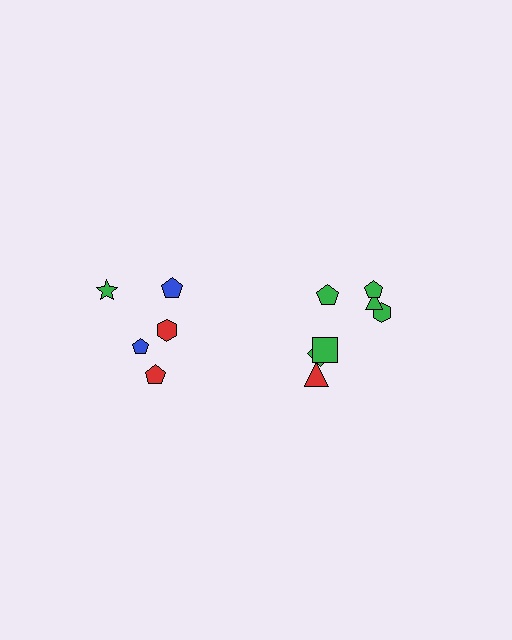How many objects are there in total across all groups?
There are 12 objects.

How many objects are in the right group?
There are 7 objects.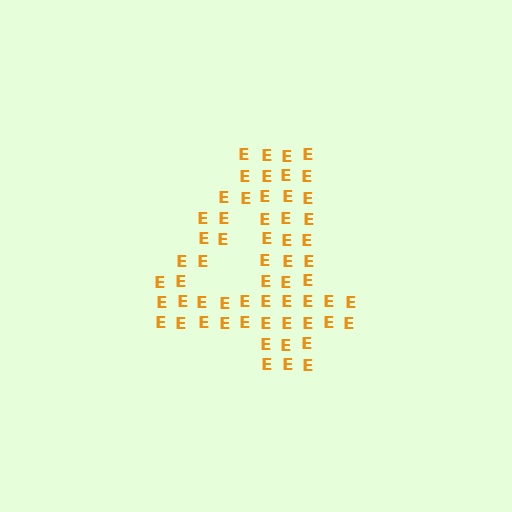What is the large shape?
The large shape is the digit 4.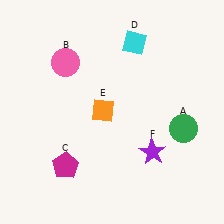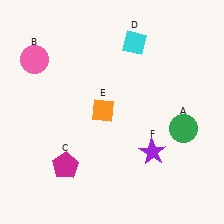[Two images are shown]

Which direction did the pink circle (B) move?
The pink circle (B) moved left.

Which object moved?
The pink circle (B) moved left.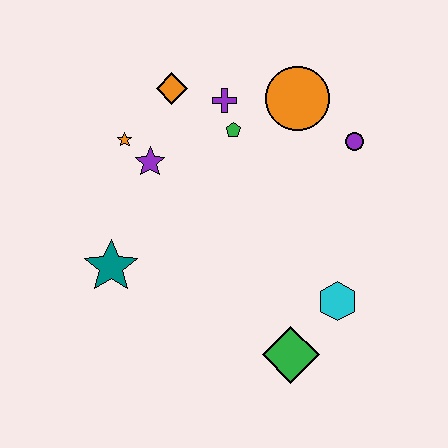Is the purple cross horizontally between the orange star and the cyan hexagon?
Yes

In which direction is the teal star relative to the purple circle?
The teal star is to the left of the purple circle.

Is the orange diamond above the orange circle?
Yes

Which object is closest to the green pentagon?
The purple cross is closest to the green pentagon.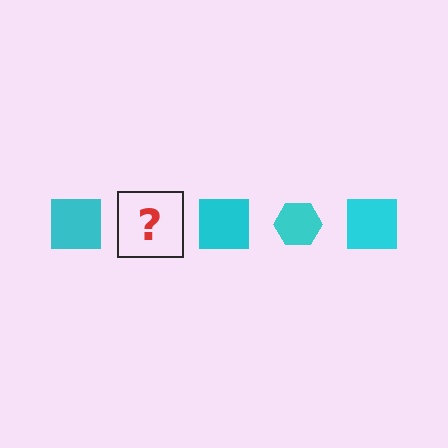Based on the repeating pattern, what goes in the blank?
The blank should be a cyan hexagon.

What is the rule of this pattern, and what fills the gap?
The rule is that the pattern cycles through square, hexagon shapes in cyan. The gap should be filled with a cyan hexagon.